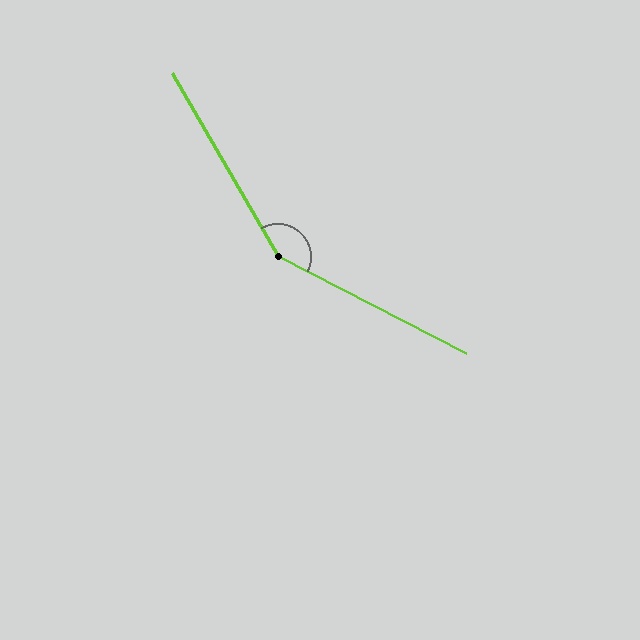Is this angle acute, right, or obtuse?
It is obtuse.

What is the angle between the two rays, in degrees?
Approximately 147 degrees.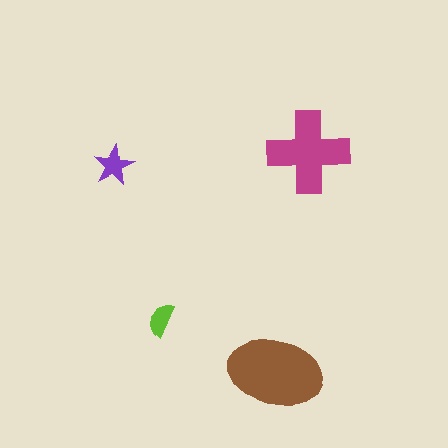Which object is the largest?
The brown ellipse.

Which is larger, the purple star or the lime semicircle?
The purple star.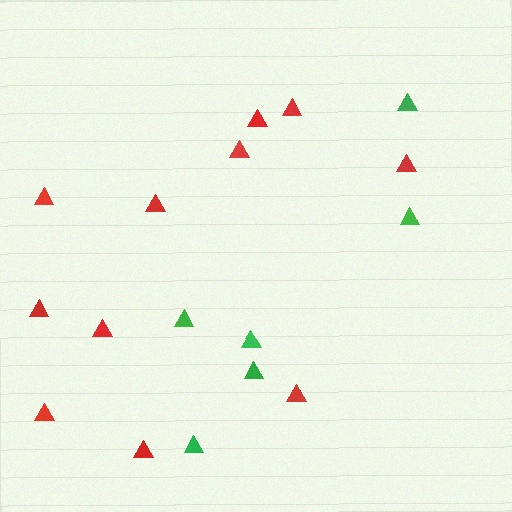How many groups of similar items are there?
There are 2 groups: one group of green triangles (6) and one group of red triangles (11).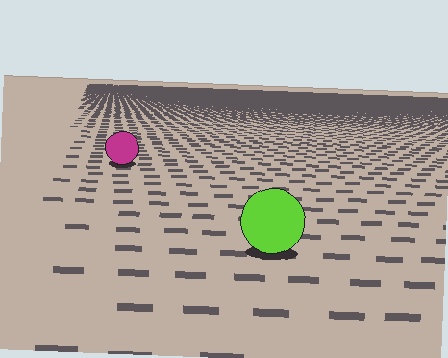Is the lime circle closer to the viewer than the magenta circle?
Yes. The lime circle is closer — you can tell from the texture gradient: the ground texture is coarser near it.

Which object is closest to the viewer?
The lime circle is closest. The texture marks near it are larger and more spread out.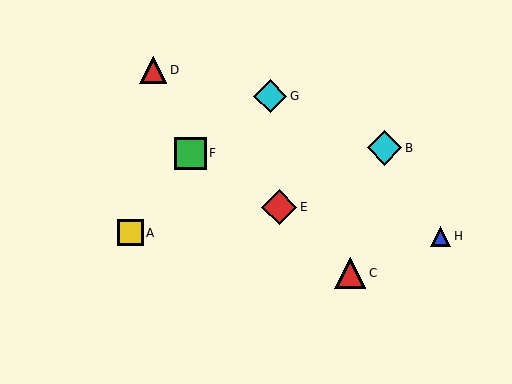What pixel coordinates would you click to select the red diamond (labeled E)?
Click at (279, 207) to select the red diamond E.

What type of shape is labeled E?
Shape E is a red diamond.